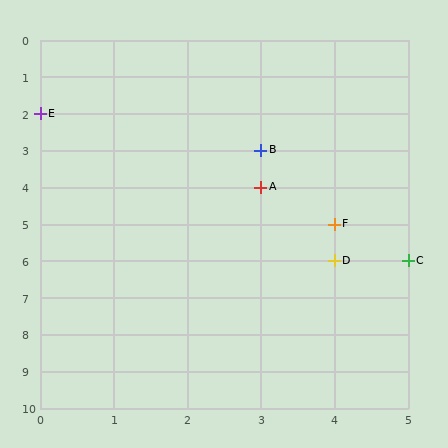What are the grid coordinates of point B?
Point B is at grid coordinates (3, 3).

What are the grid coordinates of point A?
Point A is at grid coordinates (3, 4).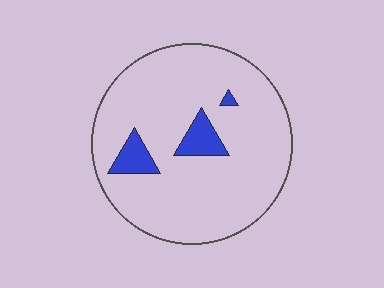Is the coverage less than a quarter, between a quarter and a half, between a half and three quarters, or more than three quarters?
Less than a quarter.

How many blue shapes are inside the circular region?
3.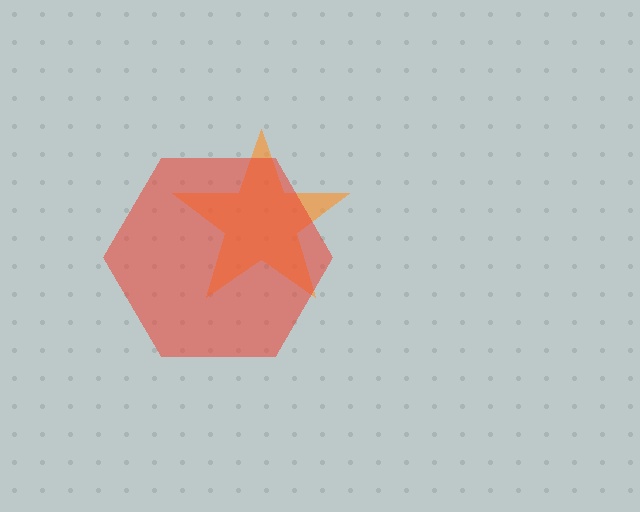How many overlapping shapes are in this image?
There are 2 overlapping shapes in the image.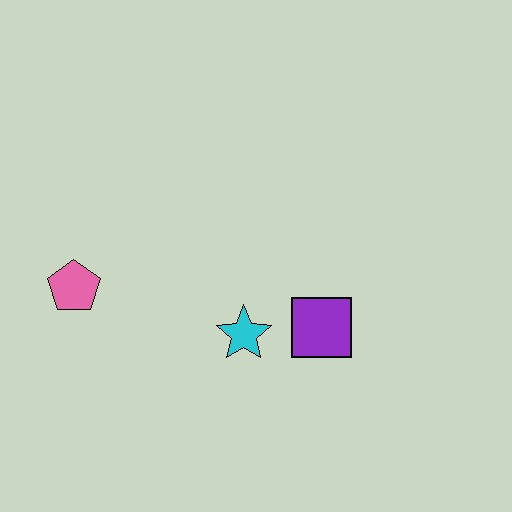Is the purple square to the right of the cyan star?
Yes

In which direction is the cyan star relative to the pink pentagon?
The cyan star is to the right of the pink pentagon.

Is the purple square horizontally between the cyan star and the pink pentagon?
No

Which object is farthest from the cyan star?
The pink pentagon is farthest from the cyan star.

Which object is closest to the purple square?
The cyan star is closest to the purple square.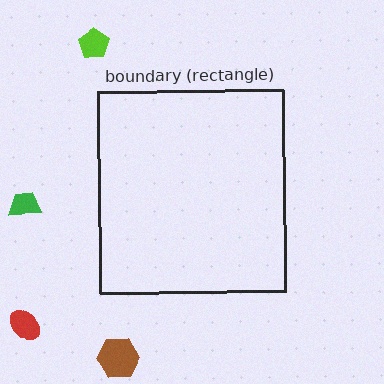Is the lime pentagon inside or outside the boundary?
Outside.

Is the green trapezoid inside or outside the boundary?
Outside.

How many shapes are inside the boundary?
0 inside, 4 outside.